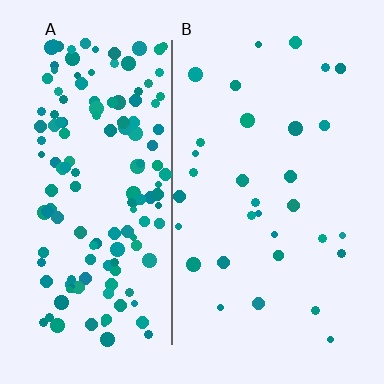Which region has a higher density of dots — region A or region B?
A (the left).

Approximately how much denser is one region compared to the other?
Approximately 4.8× — region A over region B.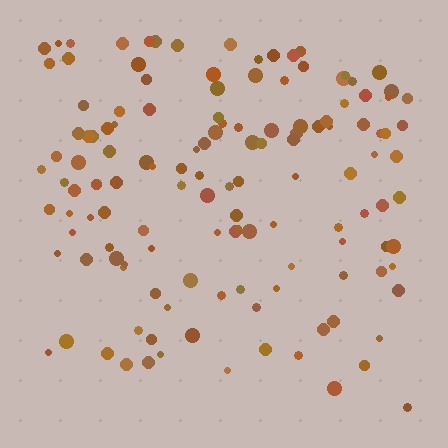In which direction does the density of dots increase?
From bottom to top, with the top side densest.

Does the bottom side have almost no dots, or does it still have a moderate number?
Still a moderate number, just noticeably fewer than the top.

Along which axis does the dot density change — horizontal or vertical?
Vertical.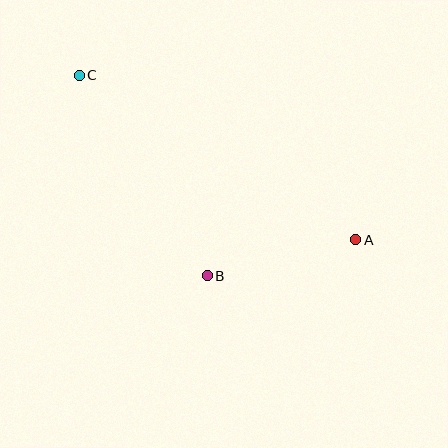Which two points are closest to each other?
Points A and B are closest to each other.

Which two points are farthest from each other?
Points A and C are farthest from each other.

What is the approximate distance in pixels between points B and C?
The distance between B and C is approximately 238 pixels.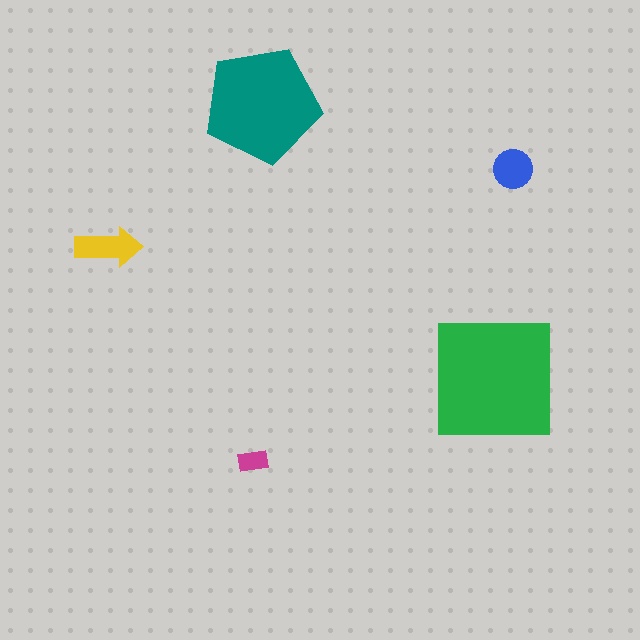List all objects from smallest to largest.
The magenta rectangle, the blue circle, the yellow arrow, the teal pentagon, the green square.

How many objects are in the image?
There are 5 objects in the image.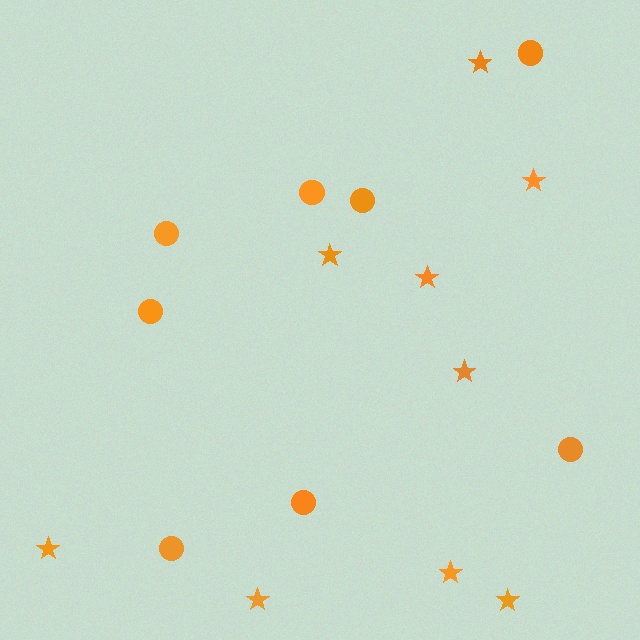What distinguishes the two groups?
There are 2 groups: one group of circles (8) and one group of stars (9).